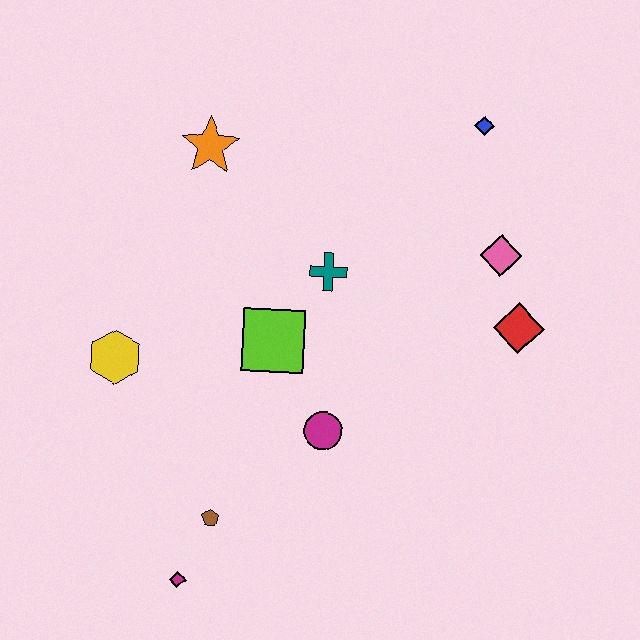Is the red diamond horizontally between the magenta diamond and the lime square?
No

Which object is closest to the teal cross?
The lime square is closest to the teal cross.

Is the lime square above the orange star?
No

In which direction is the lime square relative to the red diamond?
The lime square is to the left of the red diamond.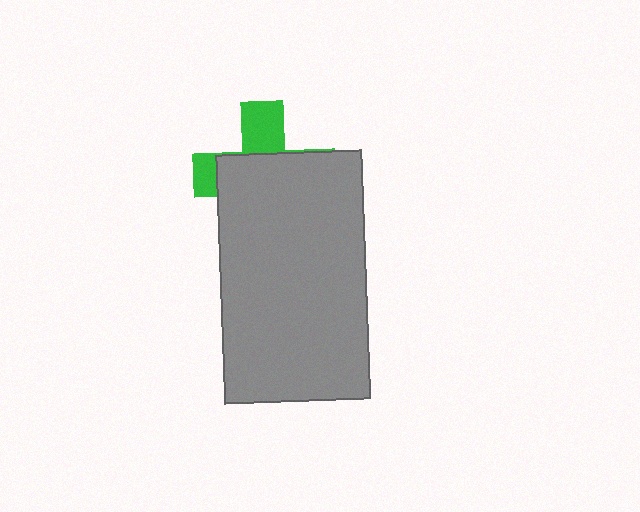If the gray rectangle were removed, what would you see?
You would see the complete green cross.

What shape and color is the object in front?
The object in front is a gray rectangle.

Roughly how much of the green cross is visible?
A small part of it is visible (roughly 33%).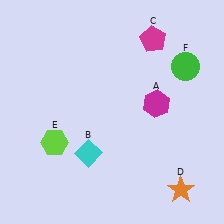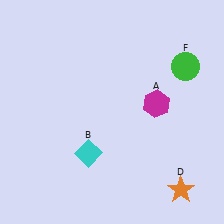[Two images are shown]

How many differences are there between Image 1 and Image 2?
There are 2 differences between the two images.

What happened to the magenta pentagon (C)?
The magenta pentagon (C) was removed in Image 2. It was in the top-right area of Image 1.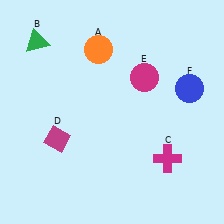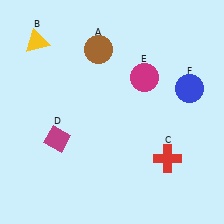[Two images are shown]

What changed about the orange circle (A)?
In Image 1, A is orange. In Image 2, it changed to brown.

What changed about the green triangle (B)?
In Image 1, B is green. In Image 2, it changed to yellow.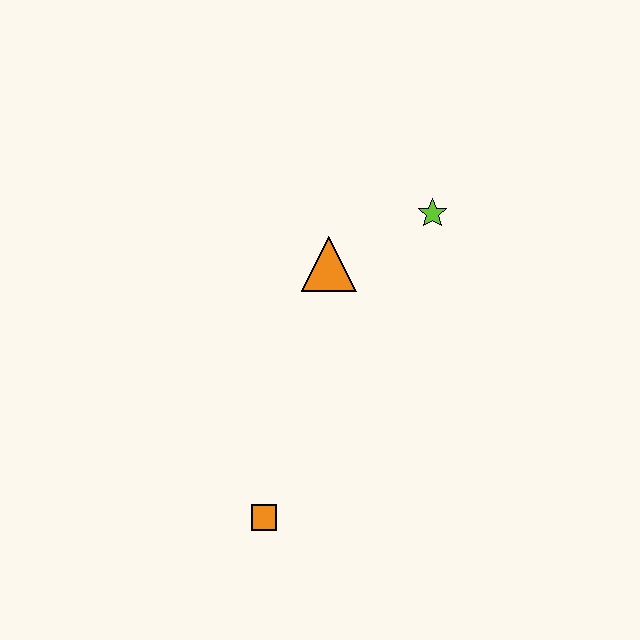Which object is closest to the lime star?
The orange triangle is closest to the lime star.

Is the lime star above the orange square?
Yes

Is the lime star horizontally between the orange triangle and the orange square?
No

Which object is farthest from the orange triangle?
The orange square is farthest from the orange triangle.